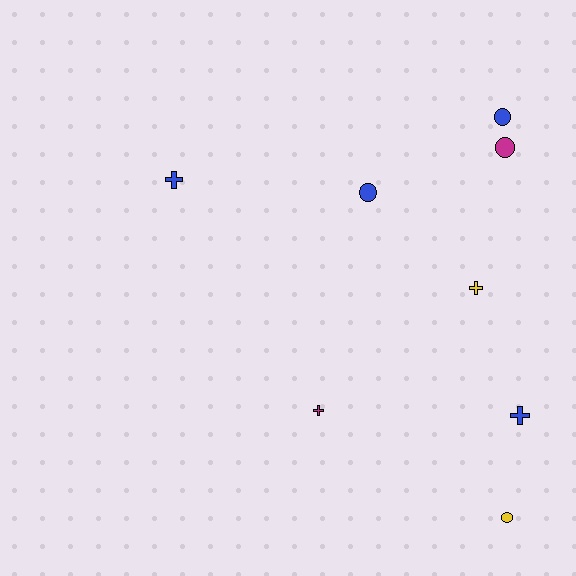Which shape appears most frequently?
Circle, with 4 objects.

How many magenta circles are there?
There is 1 magenta circle.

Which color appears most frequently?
Blue, with 4 objects.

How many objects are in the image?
There are 8 objects.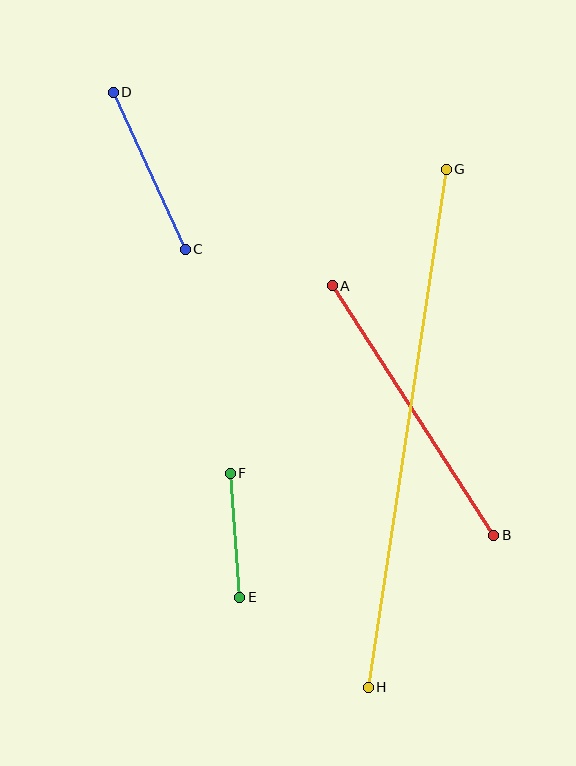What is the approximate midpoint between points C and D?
The midpoint is at approximately (149, 171) pixels.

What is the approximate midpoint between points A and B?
The midpoint is at approximately (413, 411) pixels.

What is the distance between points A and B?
The distance is approximately 297 pixels.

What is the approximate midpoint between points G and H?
The midpoint is at approximately (407, 428) pixels.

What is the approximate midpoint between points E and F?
The midpoint is at approximately (235, 535) pixels.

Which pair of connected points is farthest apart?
Points G and H are farthest apart.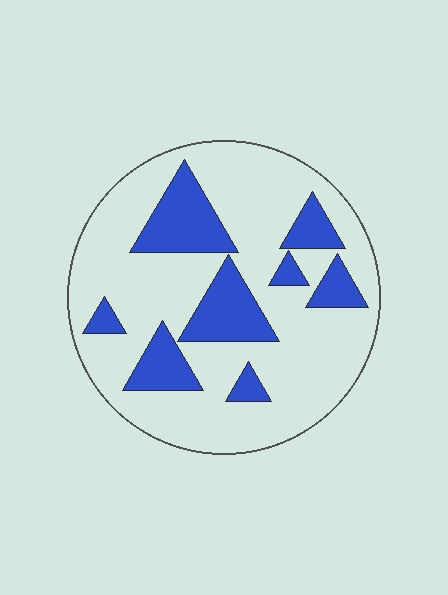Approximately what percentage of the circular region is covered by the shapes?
Approximately 25%.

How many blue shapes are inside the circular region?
8.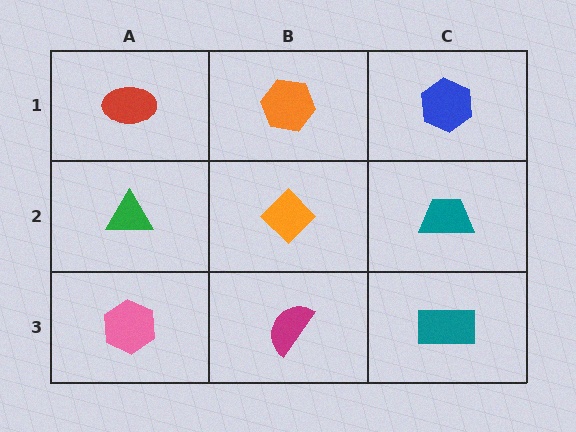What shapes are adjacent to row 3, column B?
An orange diamond (row 2, column B), a pink hexagon (row 3, column A), a teal rectangle (row 3, column C).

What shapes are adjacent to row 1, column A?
A green triangle (row 2, column A), an orange hexagon (row 1, column B).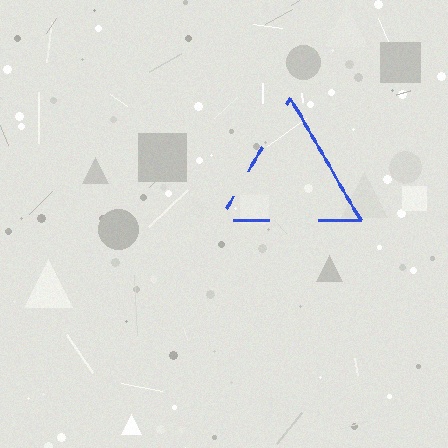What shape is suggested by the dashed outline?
The dashed outline suggests a triangle.